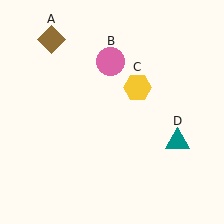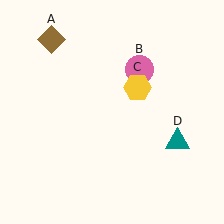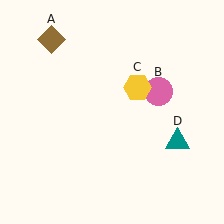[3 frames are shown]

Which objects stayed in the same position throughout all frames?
Brown diamond (object A) and yellow hexagon (object C) and teal triangle (object D) remained stationary.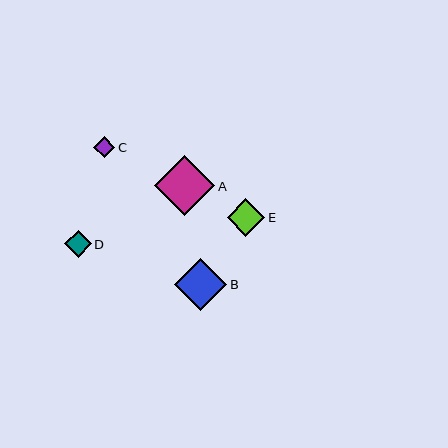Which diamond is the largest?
Diamond A is the largest with a size of approximately 60 pixels.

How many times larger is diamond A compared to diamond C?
Diamond A is approximately 2.9 times the size of diamond C.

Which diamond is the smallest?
Diamond C is the smallest with a size of approximately 21 pixels.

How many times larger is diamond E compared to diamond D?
Diamond E is approximately 1.4 times the size of diamond D.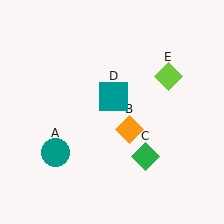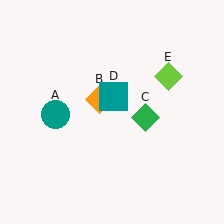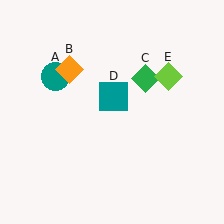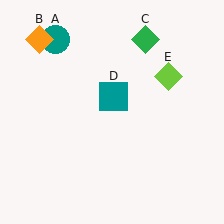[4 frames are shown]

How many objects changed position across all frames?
3 objects changed position: teal circle (object A), orange diamond (object B), green diamond (object C).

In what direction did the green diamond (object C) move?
The green diamond (object C) moved up.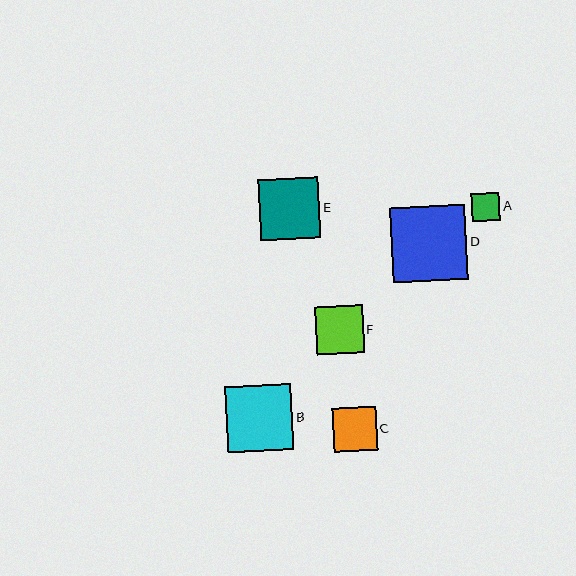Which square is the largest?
Square D is the largest with a size of approximately 75 pixels.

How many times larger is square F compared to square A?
Square F is approximately 1.7 times the size of square A.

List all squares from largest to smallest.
From largest to smallest: D, B, E, F, C, A.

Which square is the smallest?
Square A is the smallest with a size of approximately 29 pixels.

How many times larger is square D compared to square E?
Square D is approximately 1.2 times the size of square E.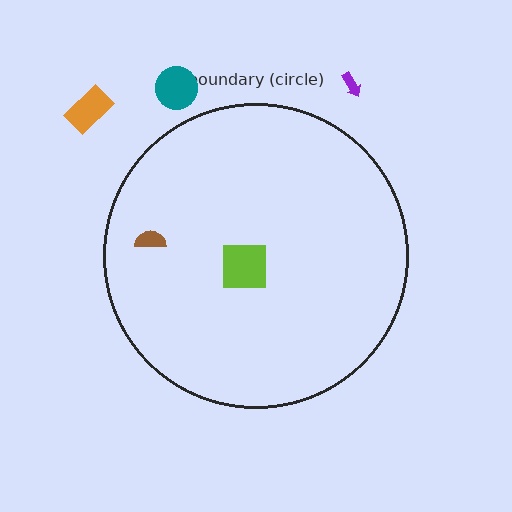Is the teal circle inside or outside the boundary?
Outside.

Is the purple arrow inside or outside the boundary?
Outside.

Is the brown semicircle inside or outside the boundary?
Inside.